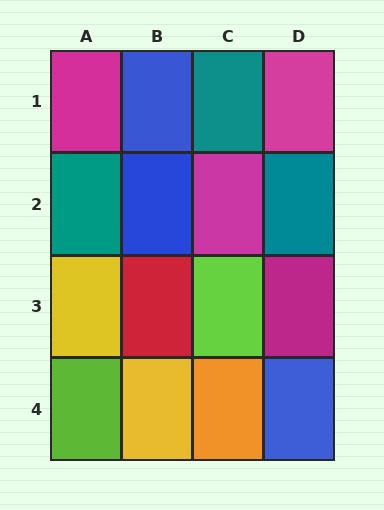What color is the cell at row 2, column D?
Teal.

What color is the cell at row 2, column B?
Blue.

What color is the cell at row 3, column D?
Magenta.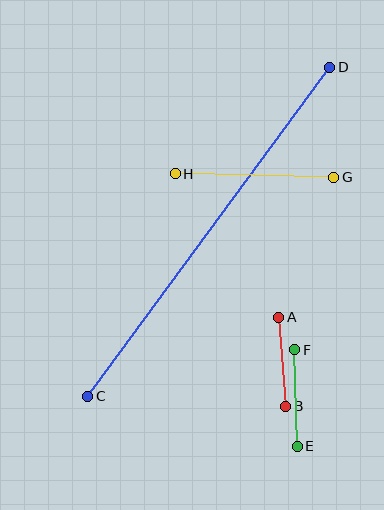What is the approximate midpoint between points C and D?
The midpoint is at approximately (209, 232) pixels.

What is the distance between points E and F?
The distance is approximately 96 pixels.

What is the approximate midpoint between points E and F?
The midpoint is at approximately (296, 398) pixels.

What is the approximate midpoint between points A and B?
The midpoint is at approximately (282, 362) pixels.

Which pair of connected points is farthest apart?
Points C and D are farthest apart.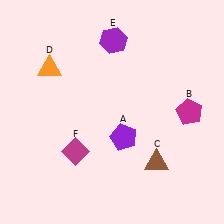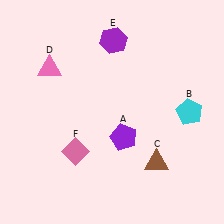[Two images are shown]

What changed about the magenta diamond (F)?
In Image 1, F is magenta. In Image 2, it changed to pink.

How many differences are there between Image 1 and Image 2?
There are 3 differences between the two images.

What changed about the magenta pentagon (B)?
In Image 1, B is magenta. In Image 2, it changed to cyan.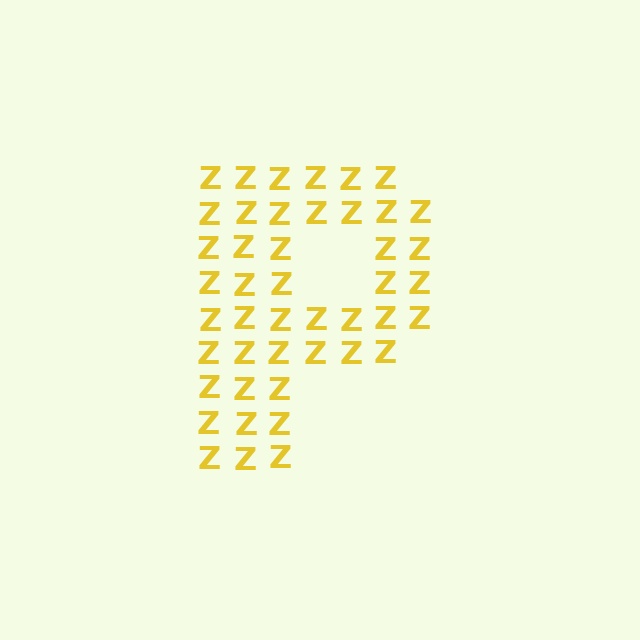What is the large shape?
The large shape is the letter P.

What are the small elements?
The small elements are letter Z's.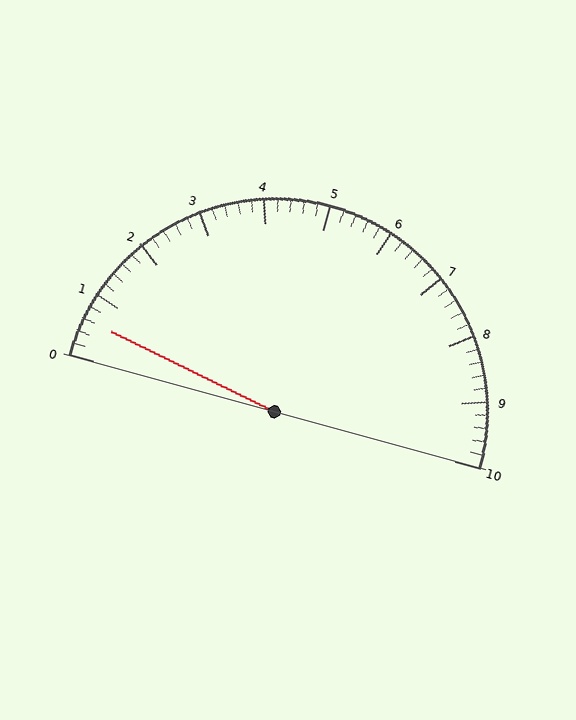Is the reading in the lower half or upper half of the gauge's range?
The reading is in the lower half of the range (0 to 10).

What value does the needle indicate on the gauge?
The needle indicates approximately 0.6.